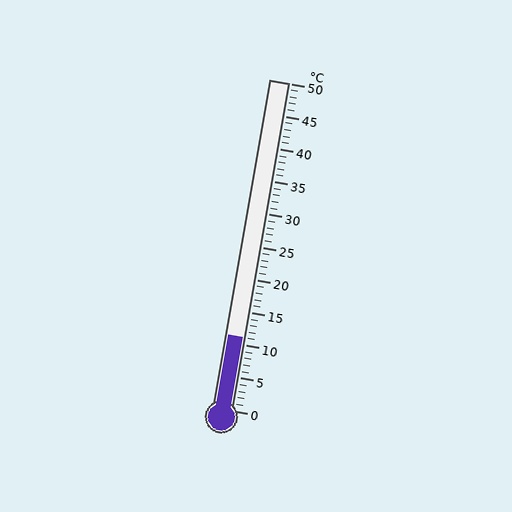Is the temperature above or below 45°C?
The temperature is below 45°C.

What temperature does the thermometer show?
The thermometer shows approximately 11°C.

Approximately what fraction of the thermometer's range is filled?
The thermometer is filled to approximately 20% of its range.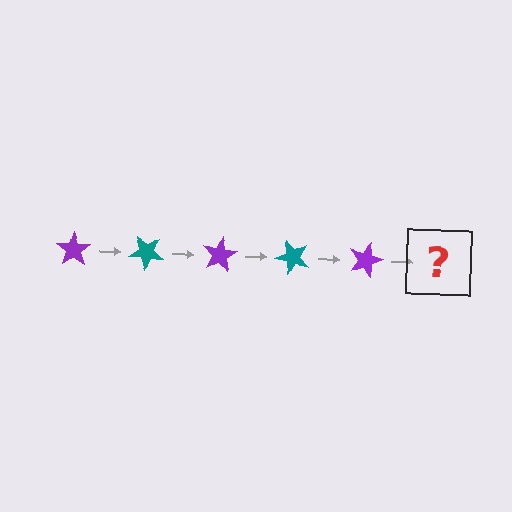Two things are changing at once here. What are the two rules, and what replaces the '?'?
The two rules are that it rotates 40 degrees each step and the color cycles through purple and teal. The '?' should be a teal star, rotated 200 degrees from the start.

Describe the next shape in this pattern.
It should be a teal star, rotated 200 degrees from the start.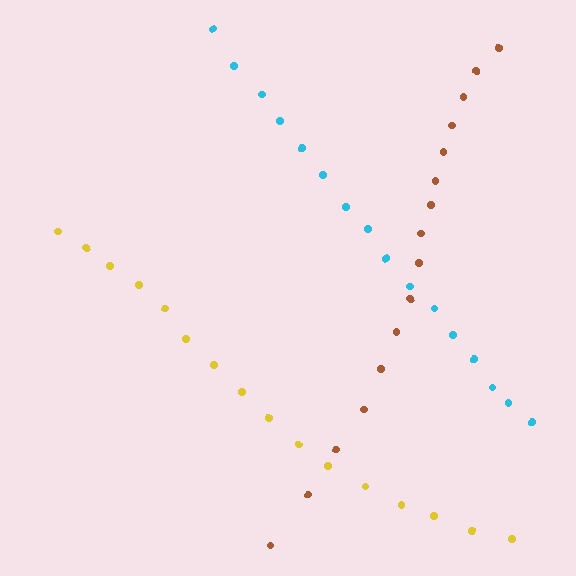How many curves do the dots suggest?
There are 3 distinct paths.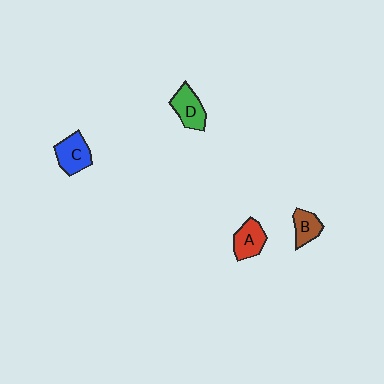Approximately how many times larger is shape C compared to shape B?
Approximately 1.4 times.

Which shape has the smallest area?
Shape B (brown).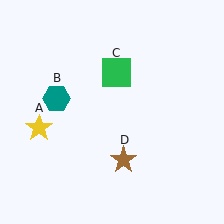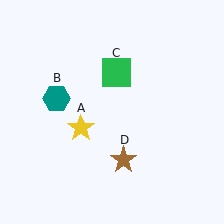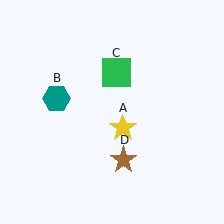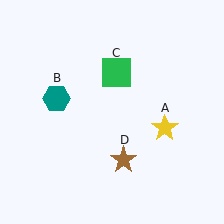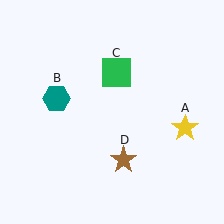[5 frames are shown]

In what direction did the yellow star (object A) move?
The yellow star (object A) moved right.